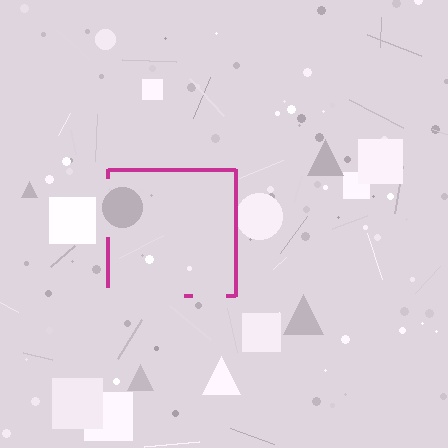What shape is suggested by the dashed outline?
The dashed outline suggests a square.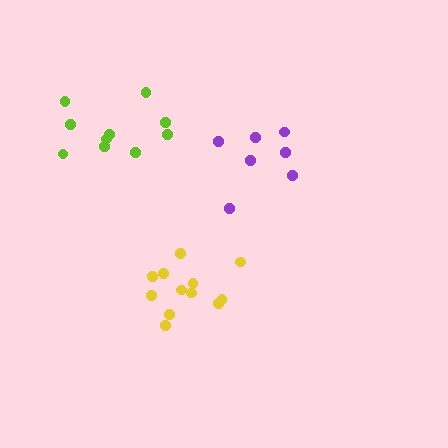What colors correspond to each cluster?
The clusters are colored: purple, lime, yellow.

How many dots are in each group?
Group 1: 7 dots, Group 2: 10 dots, Group 3: 12 dots (29 total).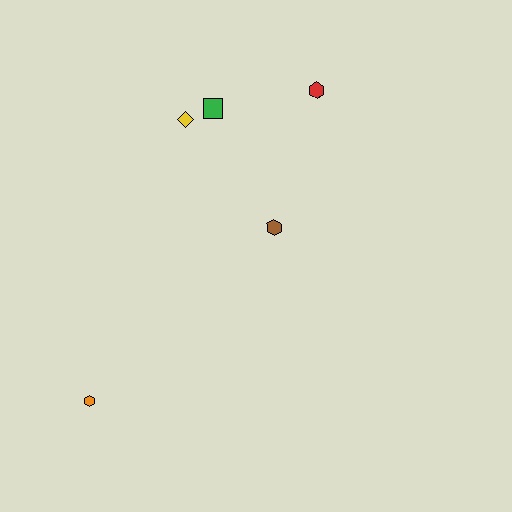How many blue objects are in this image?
There are no blue objects.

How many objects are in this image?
There are 5 objects.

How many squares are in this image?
There is 1 square.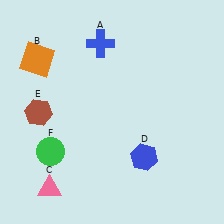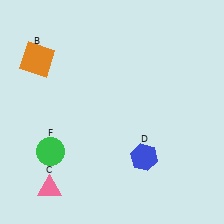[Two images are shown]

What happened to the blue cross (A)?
The blue cross (A) was removed in Image 2. It was in the top-left area of Image 1.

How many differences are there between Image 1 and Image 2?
There are 2 differences between the two images.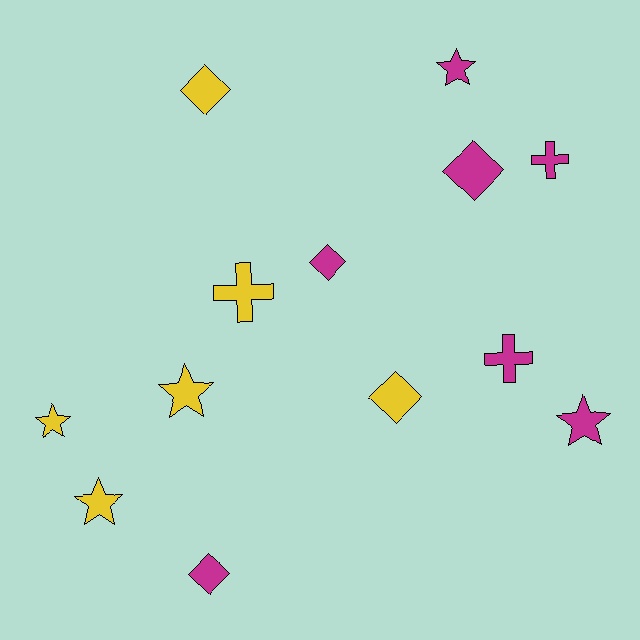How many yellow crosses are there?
There is 1 yellow cross.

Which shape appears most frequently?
Star, with 5 objects.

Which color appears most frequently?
Magenta, with 7 objects.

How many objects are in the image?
There are 13 objects.